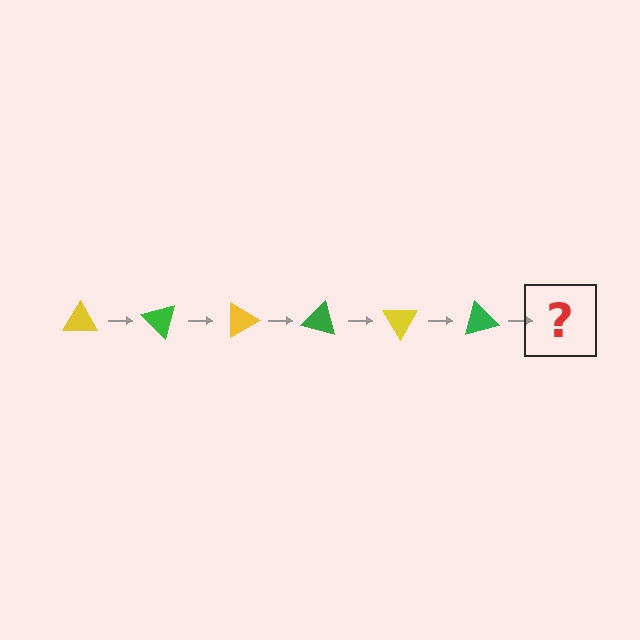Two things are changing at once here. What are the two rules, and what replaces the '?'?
The two rules are that it rotates 45 degrees each step and the color cycles through yellow and green. The '?' should be a yellow triangle, rotated 270 degrees from the start.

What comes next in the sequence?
The next element should be a yellow triangle, rotated 270 degrees from the start.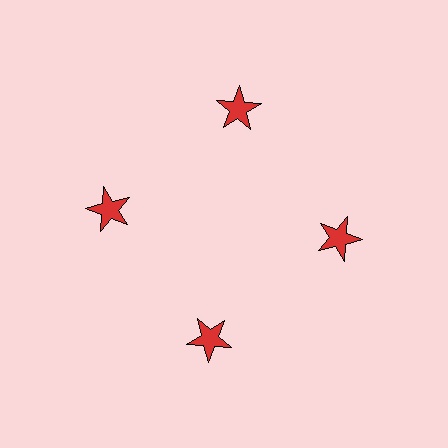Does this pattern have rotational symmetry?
Yes, this pattern has 4-fold rotational symmetry. It looks the same after rotating 90 degrees around the center.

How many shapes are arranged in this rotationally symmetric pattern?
There are 4 shapes, arranged in 4 groups of 1.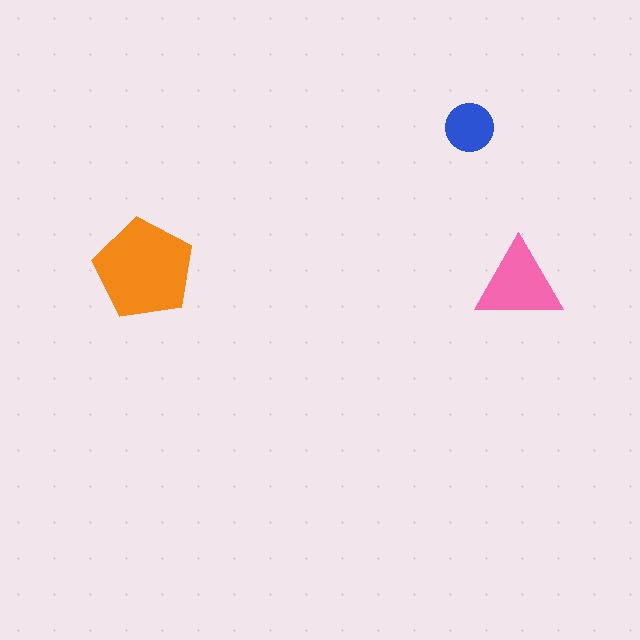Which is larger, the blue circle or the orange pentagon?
The orange pentagon.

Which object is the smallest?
The blue circle.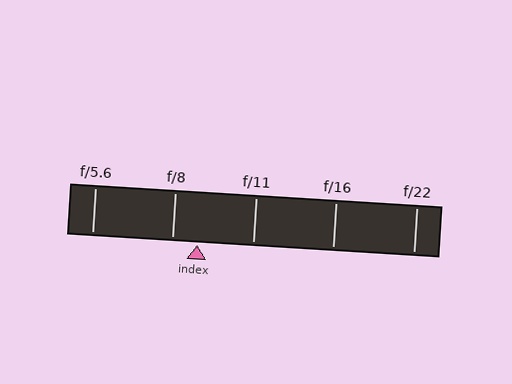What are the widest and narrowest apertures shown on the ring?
The widest aperture shown is f/5.6 and the narrowest is f/22.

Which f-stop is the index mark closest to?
The index mark is closest to f/8.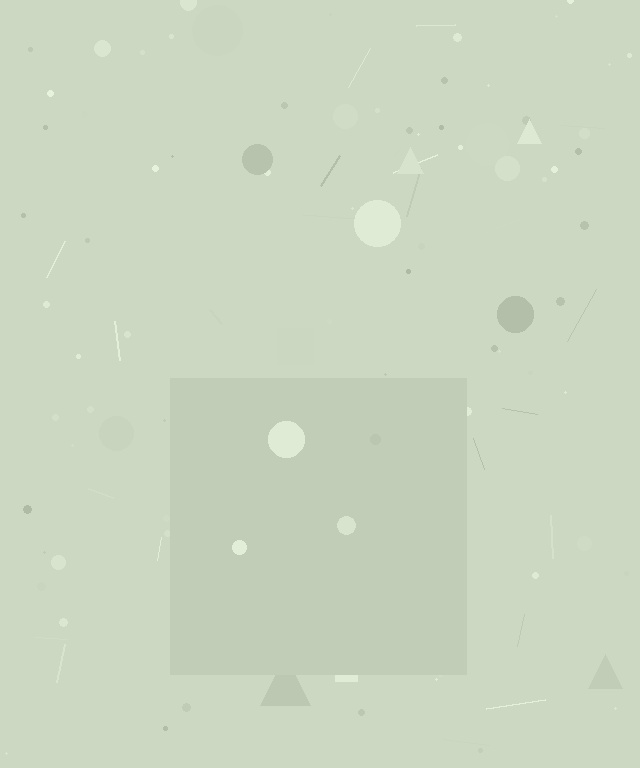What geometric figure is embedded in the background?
A square is embedded in the background.